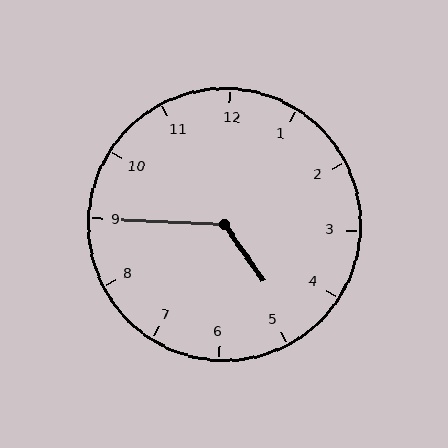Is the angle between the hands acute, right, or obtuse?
It is obtuse.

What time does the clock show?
4:45.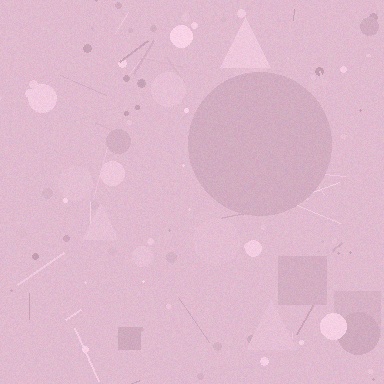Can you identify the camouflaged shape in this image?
The camouflaged shape is a circle.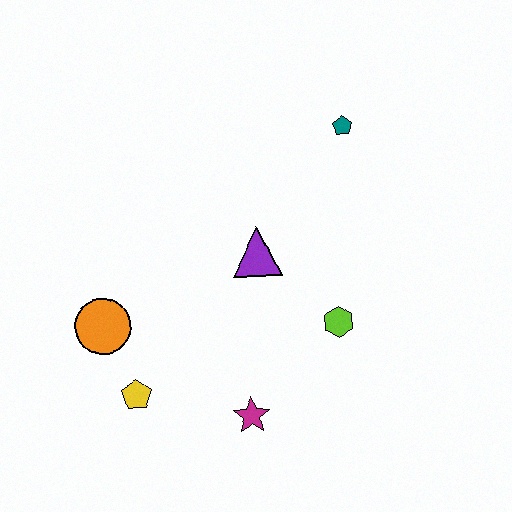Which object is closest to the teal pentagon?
The purple triangle is closest to the teal pentagon.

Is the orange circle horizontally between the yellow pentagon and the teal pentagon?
No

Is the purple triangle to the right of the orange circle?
Yes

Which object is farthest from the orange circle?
The teal pentagon is farthest from the orange circle.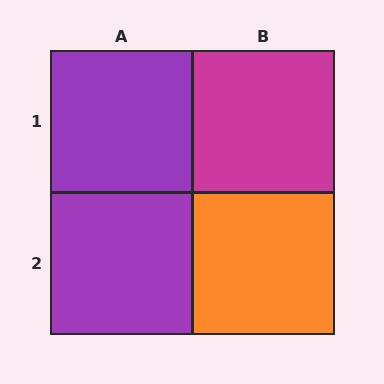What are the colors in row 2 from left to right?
Purple, orange.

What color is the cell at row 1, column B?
Magenta.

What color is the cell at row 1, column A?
Purple.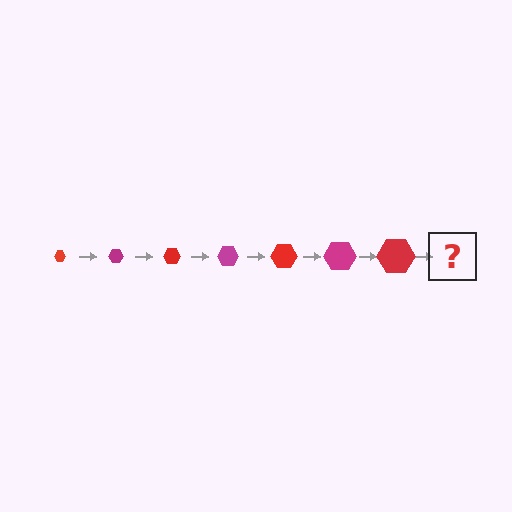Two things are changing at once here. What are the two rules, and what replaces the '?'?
The two rules are that the hexagon grows larger each step and the color cycles through red and magenta. The '?' should be a magenta hexagon, larger than the previous one.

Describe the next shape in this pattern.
It should be a magenta hexagon, larger than the previous one.